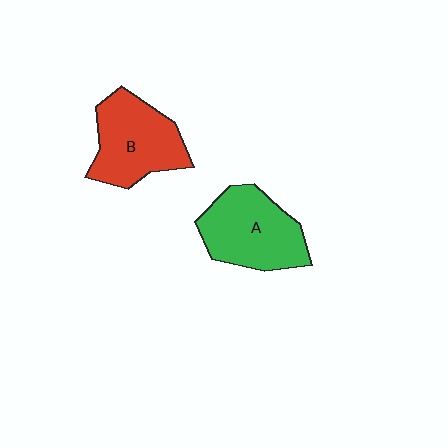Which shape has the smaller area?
Shape B (red).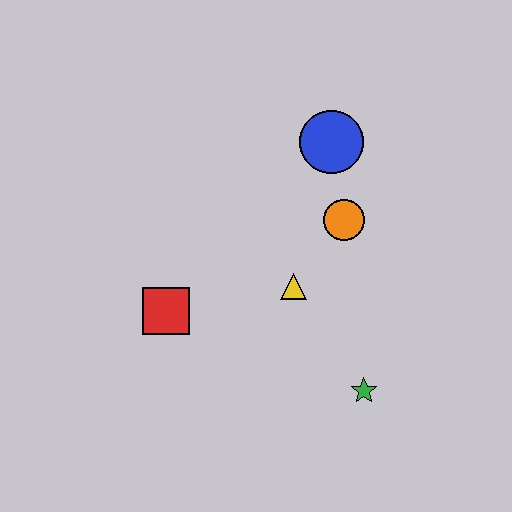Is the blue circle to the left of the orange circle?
Yes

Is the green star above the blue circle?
No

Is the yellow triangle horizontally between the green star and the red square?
Yes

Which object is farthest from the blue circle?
The green star is farthest from the blue circle.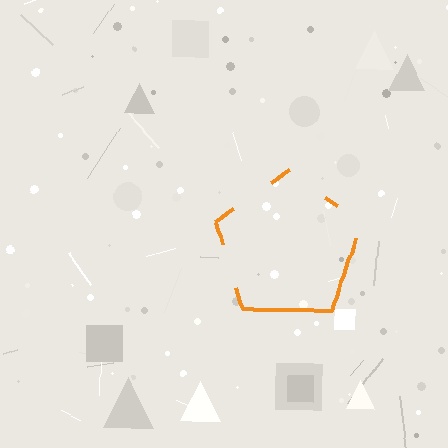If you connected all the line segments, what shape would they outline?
They would outline a pentagon.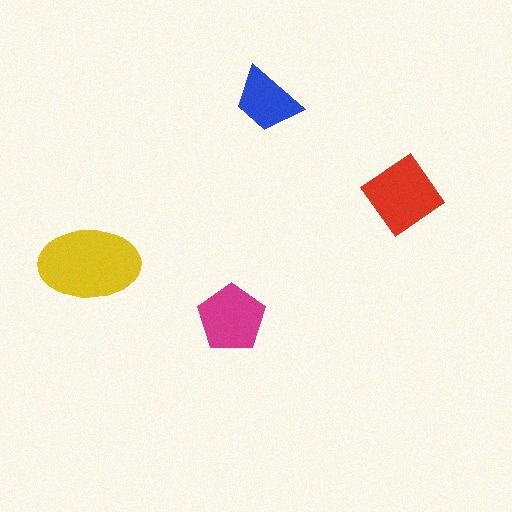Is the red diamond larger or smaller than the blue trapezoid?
Larger.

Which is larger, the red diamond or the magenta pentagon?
The red diamond.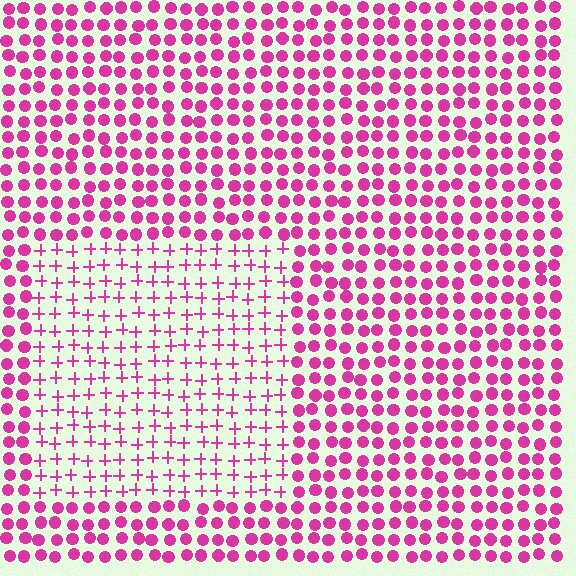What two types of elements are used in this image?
The image uses plus signs inside the rectangle region and circles outside it.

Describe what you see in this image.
The image is filled with small magenta elements arranged in a uniform grid. A rectangle-shaped region contains plus signs, while the surrounding area contains circles. The boundary is defined purely by the change in element shape.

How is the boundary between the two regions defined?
The boundary is defined by a change in element shape: plus signs inside vs. circles outside. All elements share the same color and spacing.